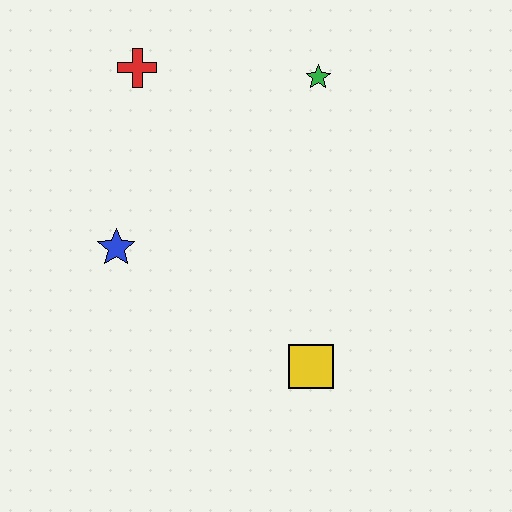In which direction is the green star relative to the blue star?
The green star is to the right of the blue star.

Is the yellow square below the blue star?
Yes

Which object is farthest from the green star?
The yellow square is farthest from the green star.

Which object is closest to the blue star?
The red cross is closest to the blue star.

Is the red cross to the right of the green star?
No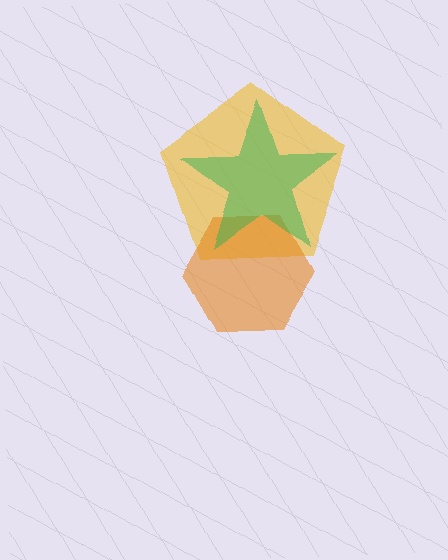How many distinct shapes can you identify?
There are 3 distinct shapes: a yellow pentagon, an orange hexagon, a green star.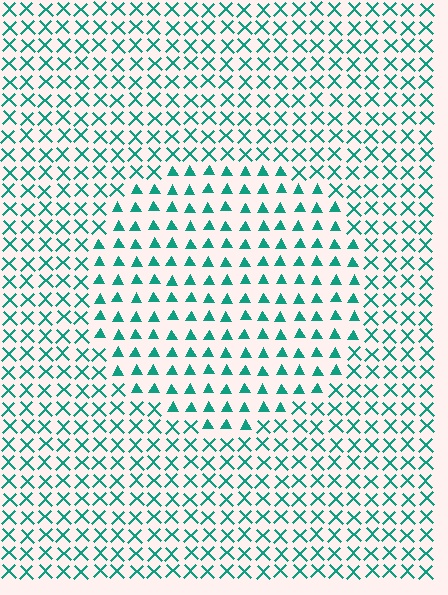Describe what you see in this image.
The image is filled with small teal elements arranged in a uniform grid. A circle-shaped region contains triangles, while the surrounding area contains X marks. The boundary is defined purely by the change in element shape.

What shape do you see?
I see a circle.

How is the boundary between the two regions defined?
The boundary is defined by a change in element shape: triangles inside vs. X marks outside. All elements share the same color and spacing.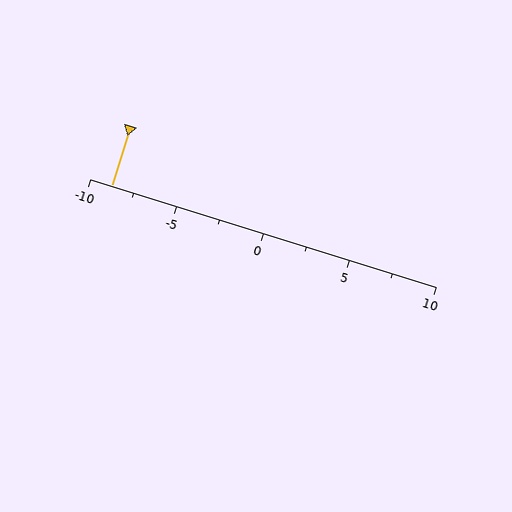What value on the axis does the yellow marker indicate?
The marker indicates approximately -8.8.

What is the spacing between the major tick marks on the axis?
The major ticks are spaced 5 apart.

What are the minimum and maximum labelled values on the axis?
The axis runs from -10 to 10.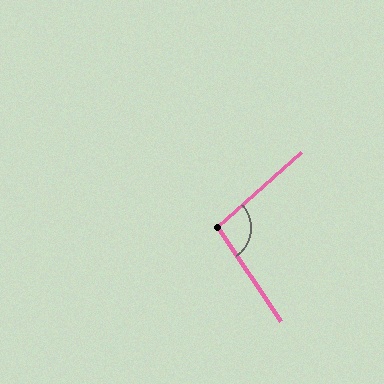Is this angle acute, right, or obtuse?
It is obtuse.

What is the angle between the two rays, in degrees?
Approximately 98 degrees.